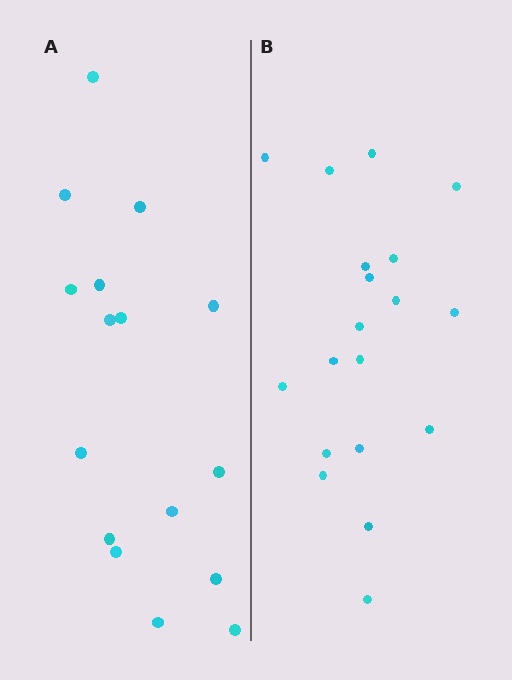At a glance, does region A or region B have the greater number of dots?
Region B (the right region) has more dots.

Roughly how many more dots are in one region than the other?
Region B has just a few more — roughly 2 or 3 more dots than region A.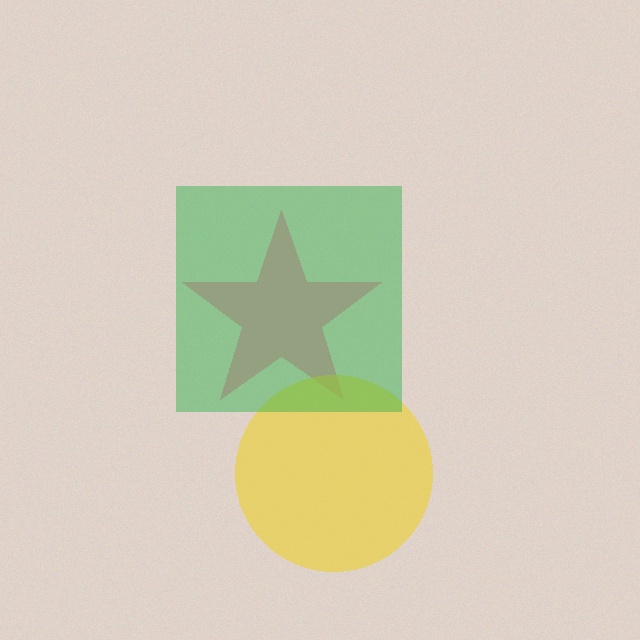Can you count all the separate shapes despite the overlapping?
Yes, there are 3 separate shapes.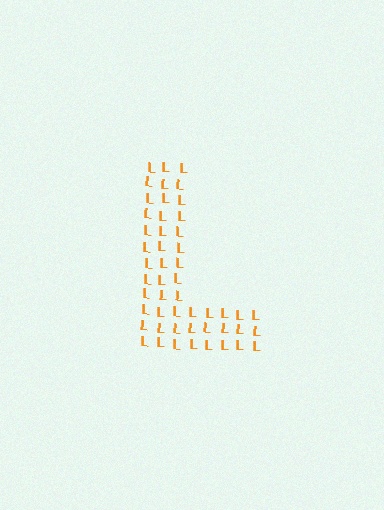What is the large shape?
The large shape is the letter L.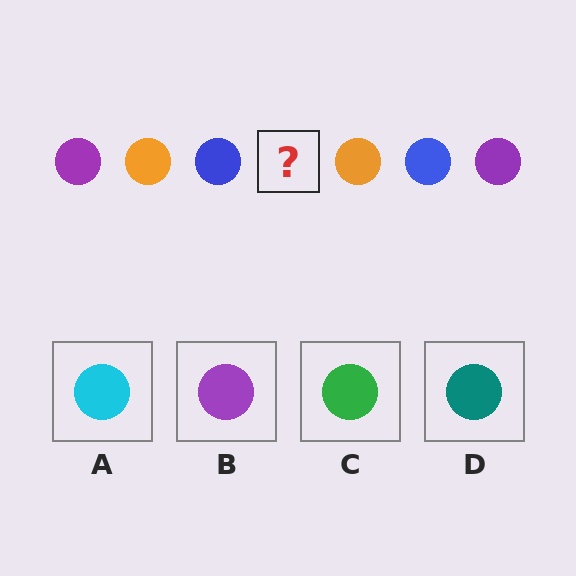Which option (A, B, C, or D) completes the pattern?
B.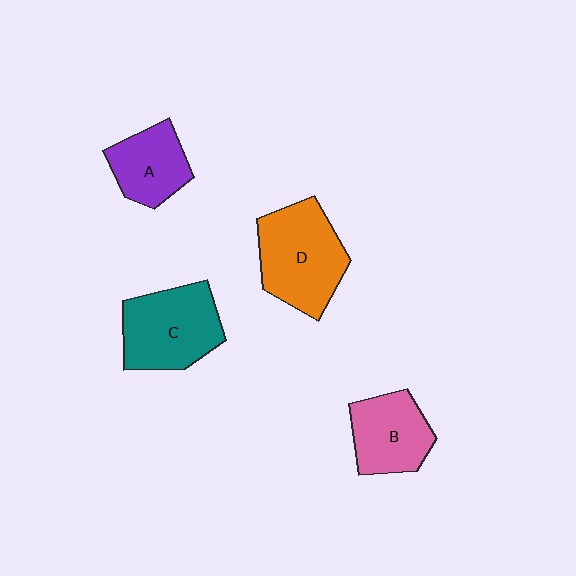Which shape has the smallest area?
Shape A (purple).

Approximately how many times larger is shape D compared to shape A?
Approximately 1.6 times.